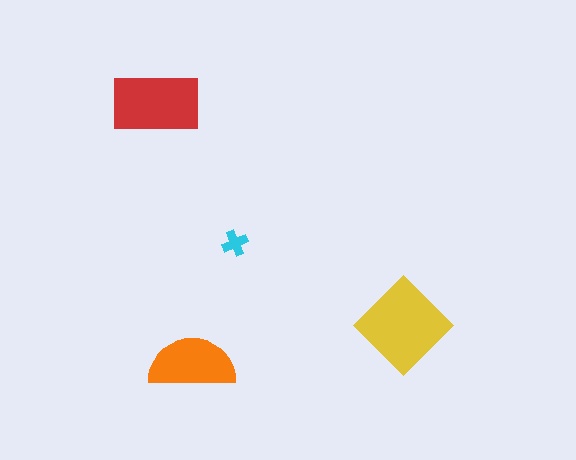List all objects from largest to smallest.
The yellow diamond, the red rectangle, the orange semicircle, the cyan cross.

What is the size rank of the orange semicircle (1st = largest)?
3rd.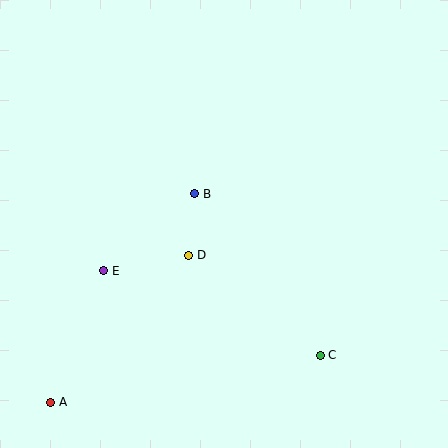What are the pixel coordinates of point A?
Point A is at (51, 402).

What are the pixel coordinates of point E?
Point E is at (104, 271).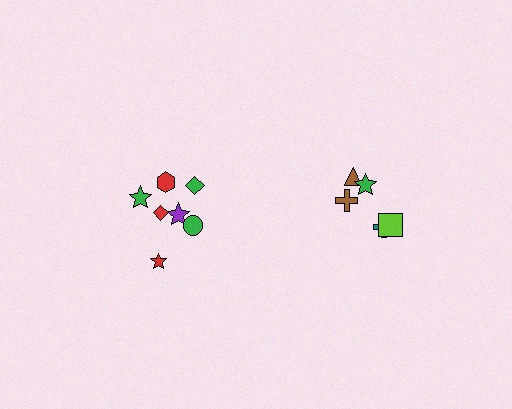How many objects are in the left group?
There are 7 objects.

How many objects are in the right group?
There are 5 objects.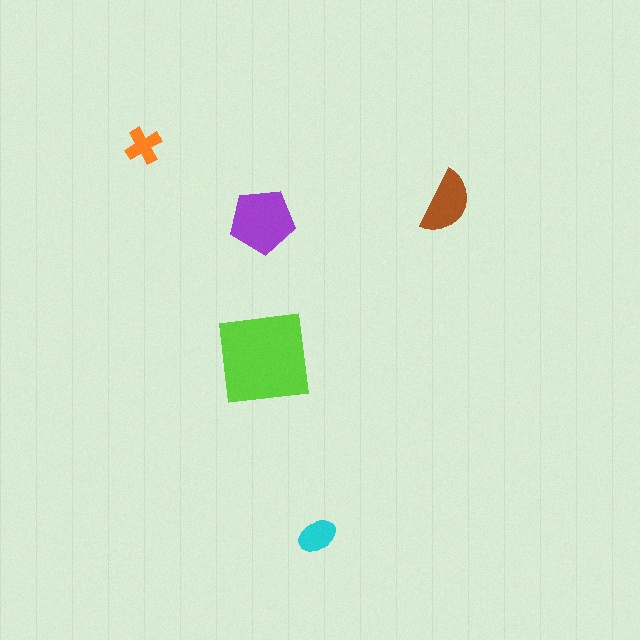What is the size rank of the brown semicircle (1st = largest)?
3rd.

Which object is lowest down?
The cyan ellipse is bottommost.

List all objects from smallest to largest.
The orange cross, the cyan ellipse, the brown semicircle, the purple pentagon, the lime square.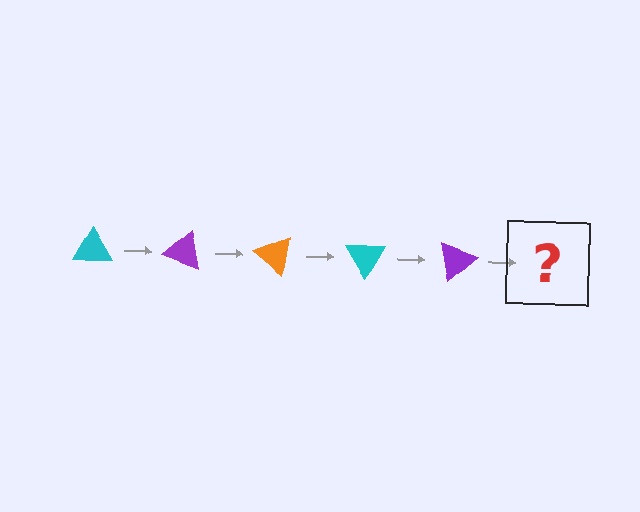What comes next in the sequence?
The next element should be an orange triangle, rotated 100 degrees from the start.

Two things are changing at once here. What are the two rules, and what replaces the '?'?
The two rules are that it rotates 20 degrees each step and the color cycles through cyan, purple, and orange. The '?' should be an orange triangle, rotated 100 degrees from the start.